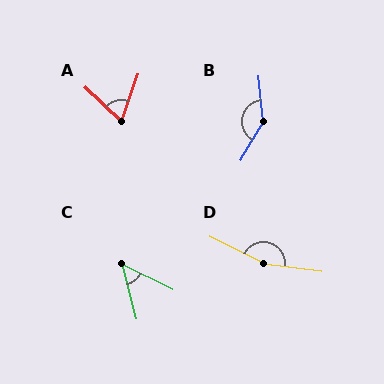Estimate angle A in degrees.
Approximately 66 degrees.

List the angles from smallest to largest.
C (49°), A (66°), B (144°), D (161°).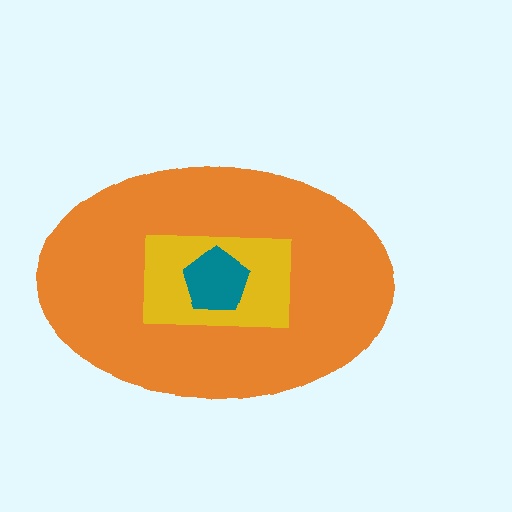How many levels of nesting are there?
3.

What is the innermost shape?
The teal pentagon.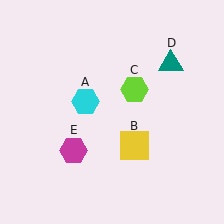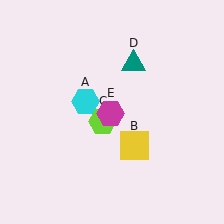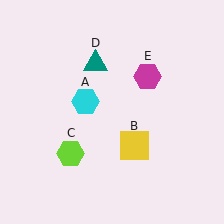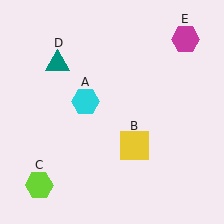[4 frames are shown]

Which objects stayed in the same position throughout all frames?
Cyan hexagon (object A) and yellow square (object B) remained stationary.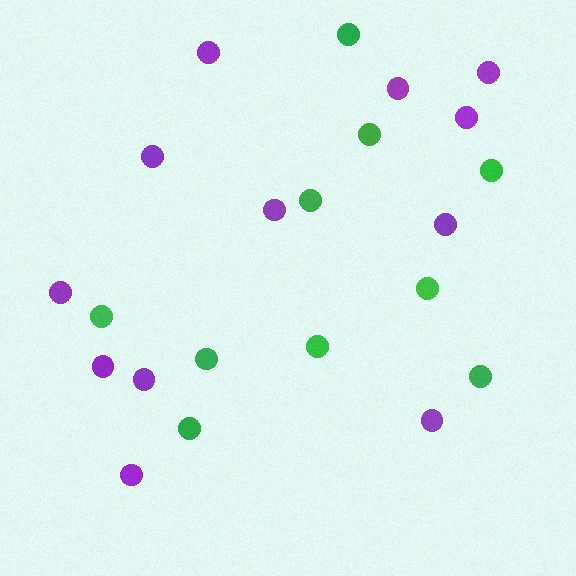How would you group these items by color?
There are 2 groups: one group of purple circles (12) and one group of green circles (10).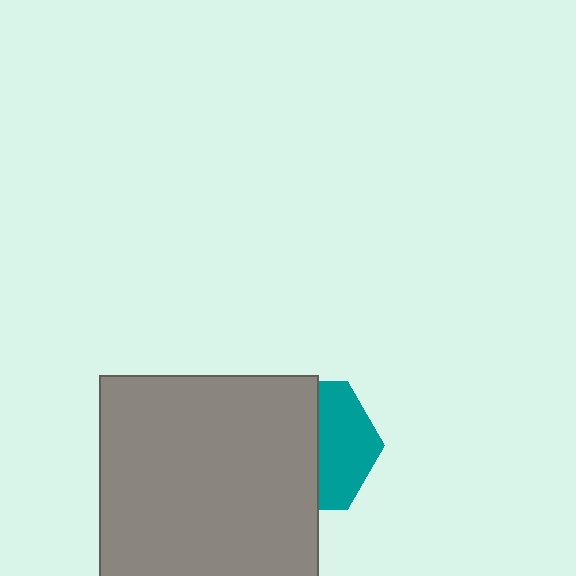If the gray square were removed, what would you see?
You would see the complete teal hexagon.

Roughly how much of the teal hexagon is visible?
A small part of it is visible (roughly 42%).